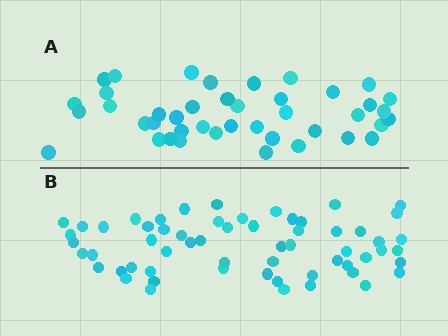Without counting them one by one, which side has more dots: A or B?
Region B (the bottom region) has more dots.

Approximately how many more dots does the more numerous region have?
Region B has approximately 20 more dots than region A.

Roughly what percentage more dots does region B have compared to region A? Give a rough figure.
About 45% more.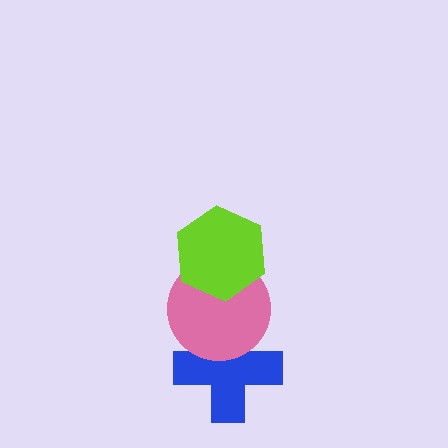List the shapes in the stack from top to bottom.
From top to bottom: the lime hexagon, the pink circle, the blue cross.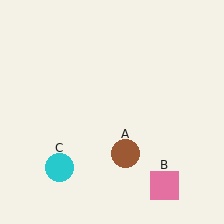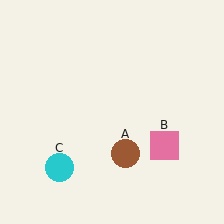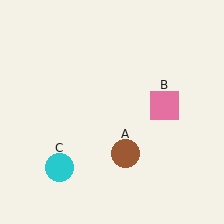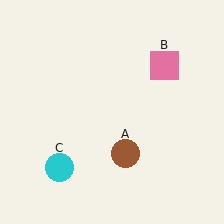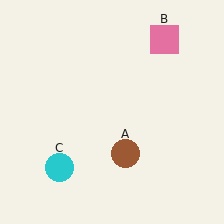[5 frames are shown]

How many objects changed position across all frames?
1 object changed position: pink square (object B).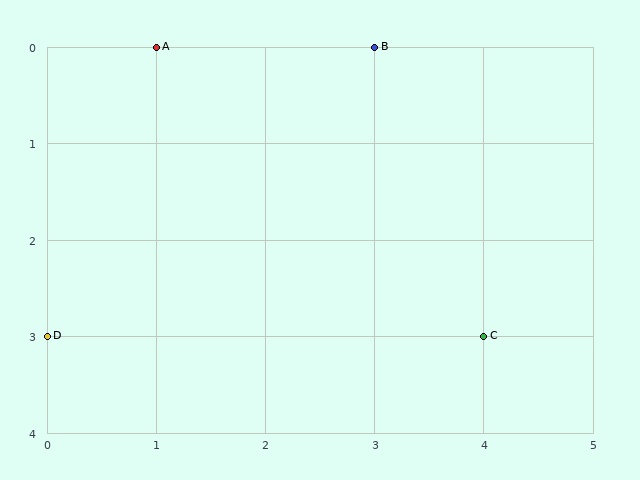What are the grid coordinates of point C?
Point C is at grid coordinates (4, 3).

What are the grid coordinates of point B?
Point B is at grid coordinates (3, 0).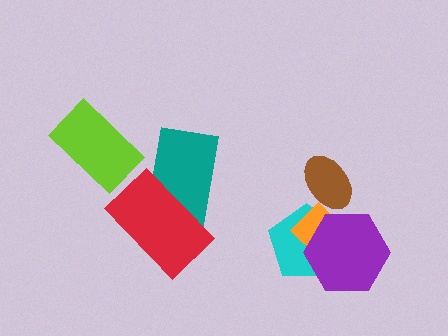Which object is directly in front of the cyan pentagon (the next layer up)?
The orange diamond is directly in front of the cyan pentagon.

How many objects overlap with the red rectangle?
1 object overlaps with the red rectangle.